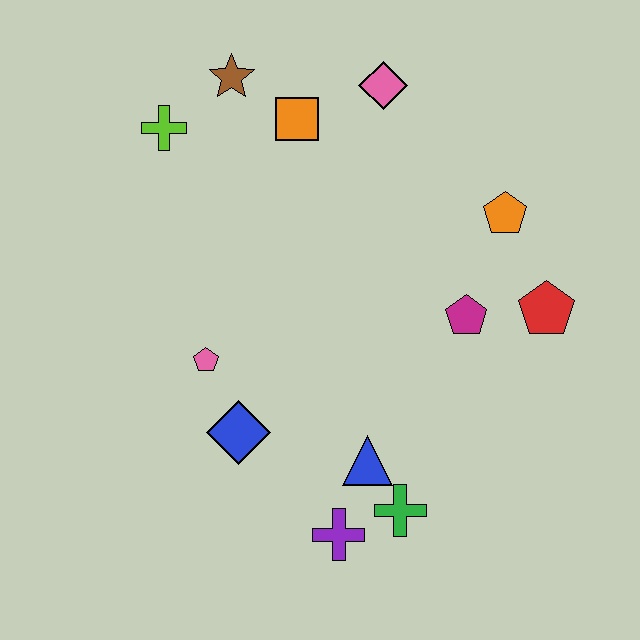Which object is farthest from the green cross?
The brown star is farthest from the green cross.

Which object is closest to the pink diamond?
The orange square is closest to the pink diamond.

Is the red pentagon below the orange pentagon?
Yes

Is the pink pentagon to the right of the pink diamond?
No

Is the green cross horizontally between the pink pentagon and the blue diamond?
No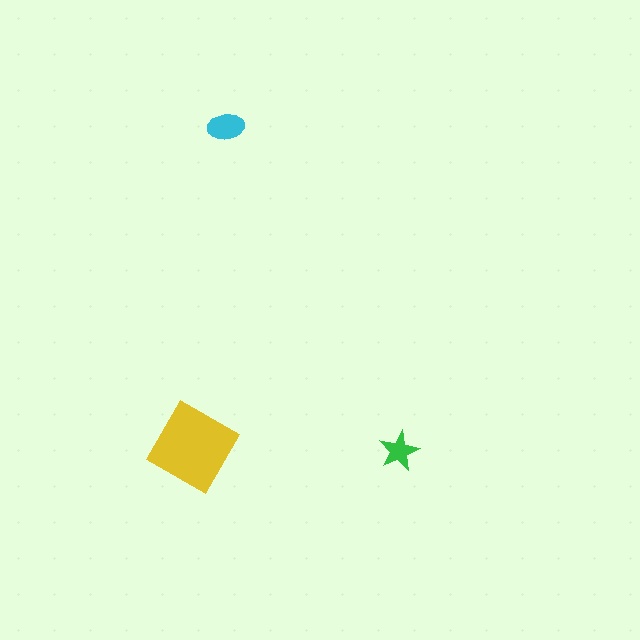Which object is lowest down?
The green star is bottommost.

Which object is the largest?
The yellow square.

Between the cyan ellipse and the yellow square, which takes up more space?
The yellow square.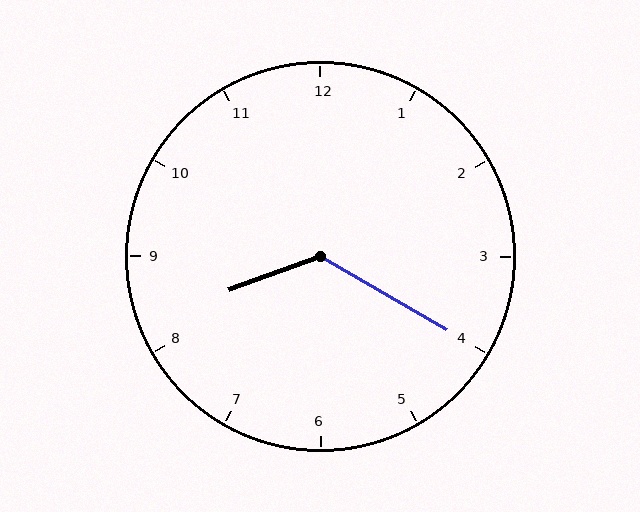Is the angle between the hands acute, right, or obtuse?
It is obtuse.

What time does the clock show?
8:20.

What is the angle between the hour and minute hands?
Approximately 130 degrees.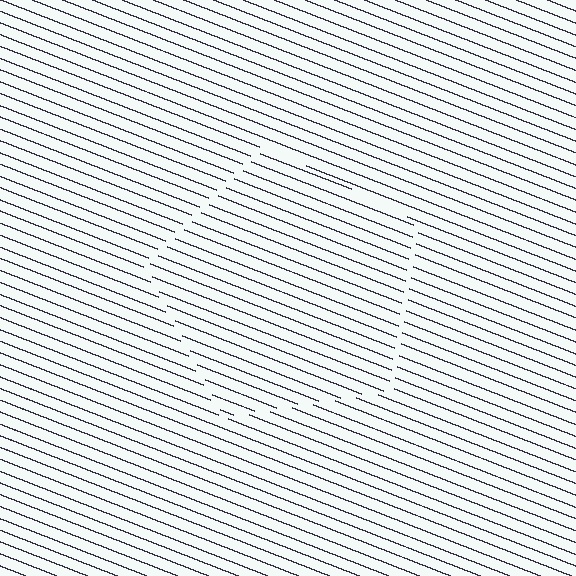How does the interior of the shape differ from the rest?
The interior of the shape contains the same grating, shifted by half a period — the contour is defined by the phase discontinuity where line-ends from the inner and outer gratings abut.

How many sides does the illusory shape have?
5 sides — the line-ends trace a pentagon.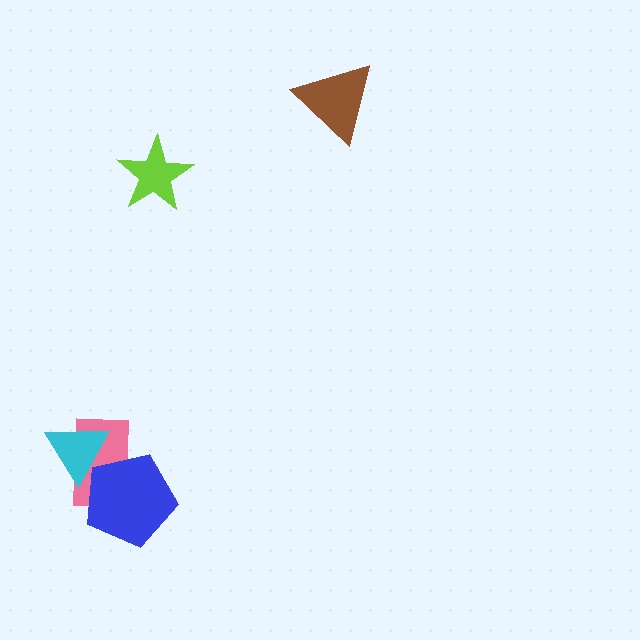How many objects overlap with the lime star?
0 objects overlap with the lime star.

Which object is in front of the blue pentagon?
The cyan triangle is in front of the blue pentagon.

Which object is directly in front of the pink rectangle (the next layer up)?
The blue pentagon is directly in front of the pink rectangle.